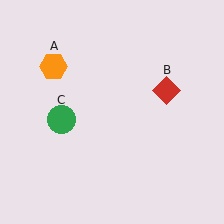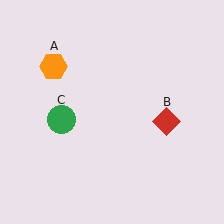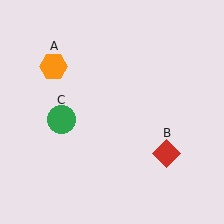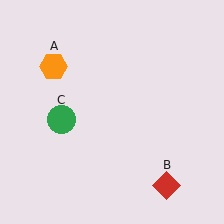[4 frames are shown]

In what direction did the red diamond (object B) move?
The red diamond (object B) moved down.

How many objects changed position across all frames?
1 object changed position: red diamond (object B).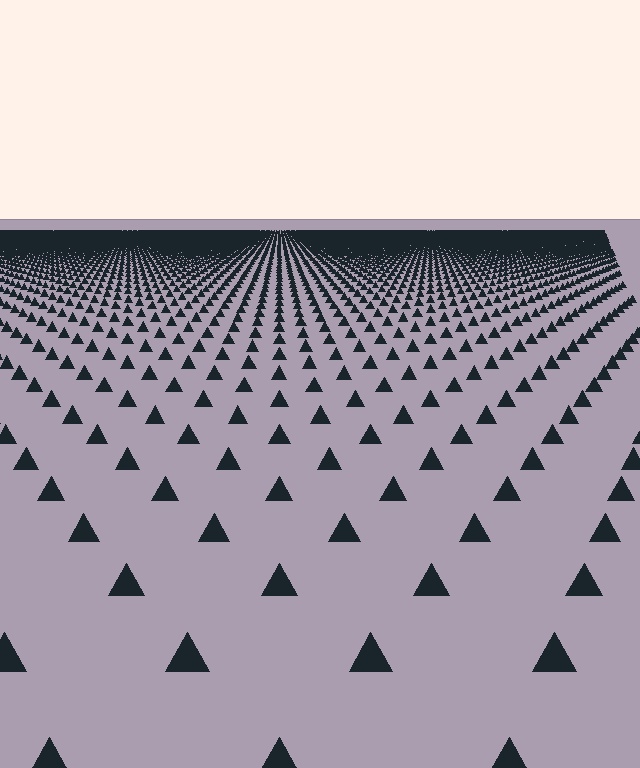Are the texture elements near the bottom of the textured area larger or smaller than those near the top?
Larger. Near the bottom, elements are closer to the viewer and appear at a bigger on-screen size.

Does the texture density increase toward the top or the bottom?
Density increases toward the top.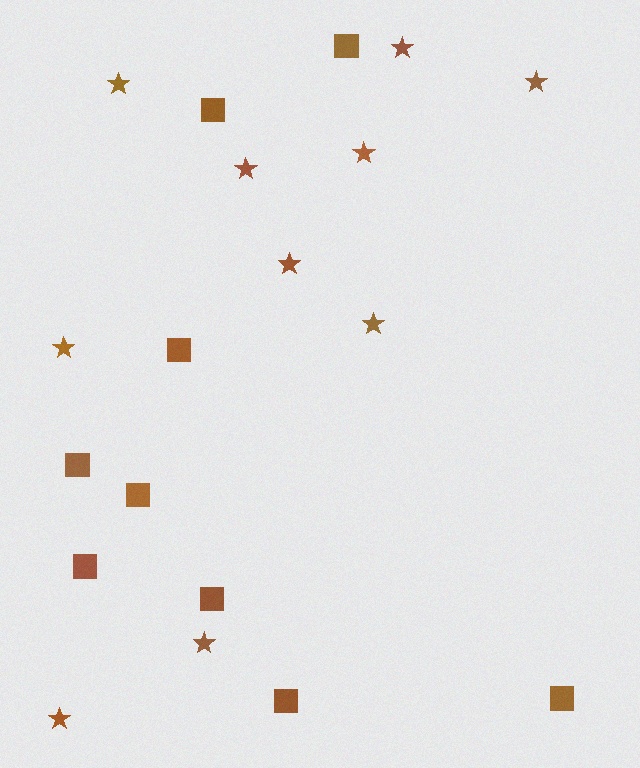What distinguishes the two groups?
There are 2 groups: one group of stars (10) and one group of squares (9).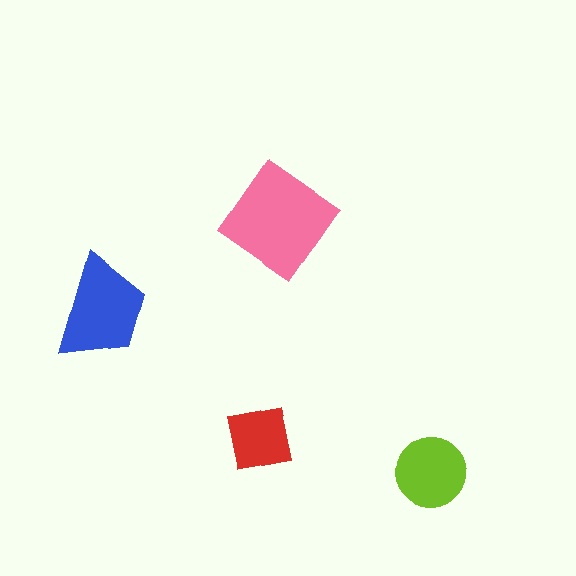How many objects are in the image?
There are 4 objects in the image.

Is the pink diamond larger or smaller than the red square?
Larger.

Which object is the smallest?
The red square.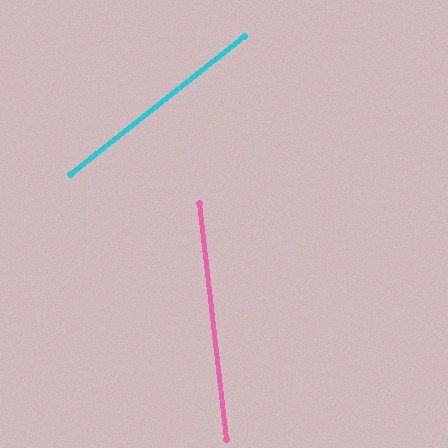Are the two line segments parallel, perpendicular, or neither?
Neither parallel nor perpendicular — they differ by about 58°.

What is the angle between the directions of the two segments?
Approximately 58 degrees.